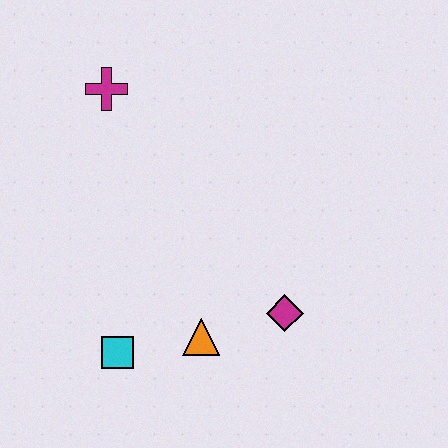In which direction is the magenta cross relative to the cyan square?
The magenta cross is above the cyan square.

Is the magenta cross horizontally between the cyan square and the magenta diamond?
No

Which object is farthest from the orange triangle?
The magenta cross is farthest from the orange triangle.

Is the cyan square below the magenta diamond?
Yes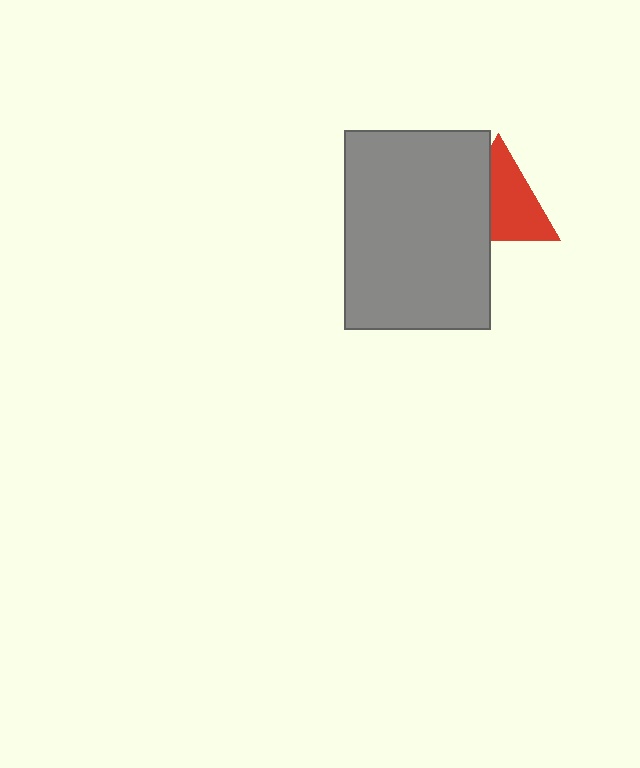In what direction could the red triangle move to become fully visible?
The red triangle could move right. That would shift it out from behind the gray rectangle entirely.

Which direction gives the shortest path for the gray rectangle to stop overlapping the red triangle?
Moving left gives the shortest separation.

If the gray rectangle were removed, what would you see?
You would see the complete red triangle.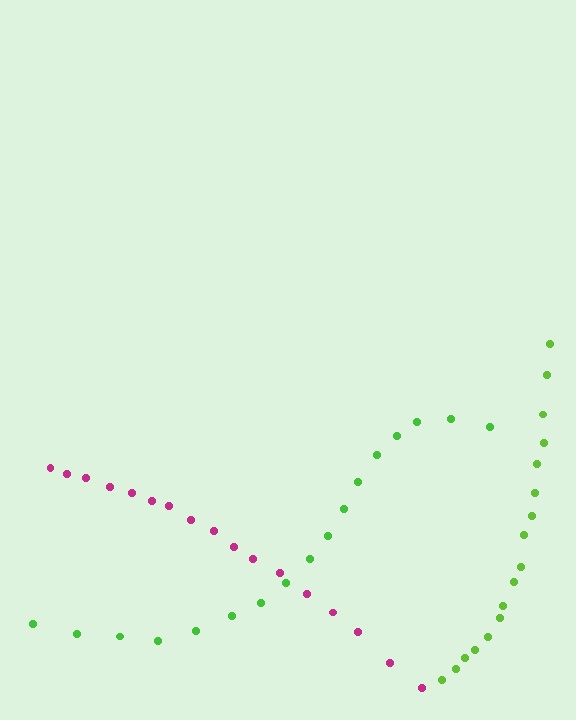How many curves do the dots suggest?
There are 3 distinct paths.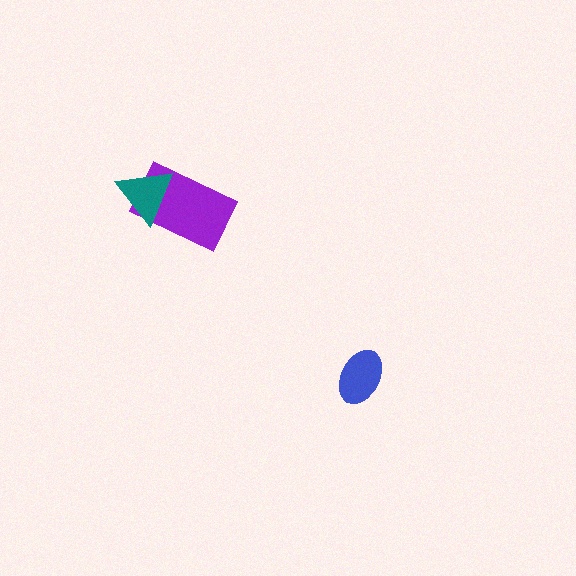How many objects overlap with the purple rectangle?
1 object overlaps with the purple rectangle.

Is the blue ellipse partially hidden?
No, no other shape covers it.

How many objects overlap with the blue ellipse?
0 objects overlap with the blue ellipse.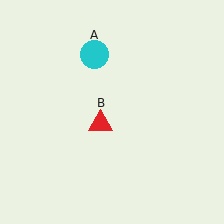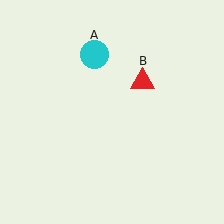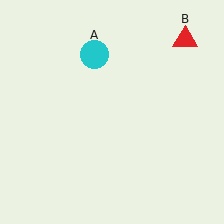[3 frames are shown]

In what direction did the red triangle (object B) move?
The red triangle (object B) moved up and to the right.